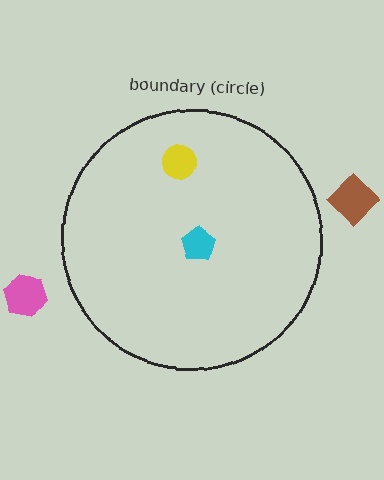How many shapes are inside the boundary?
2 inside, 2 outside.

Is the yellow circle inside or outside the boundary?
Inside.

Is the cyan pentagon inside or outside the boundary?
Inside.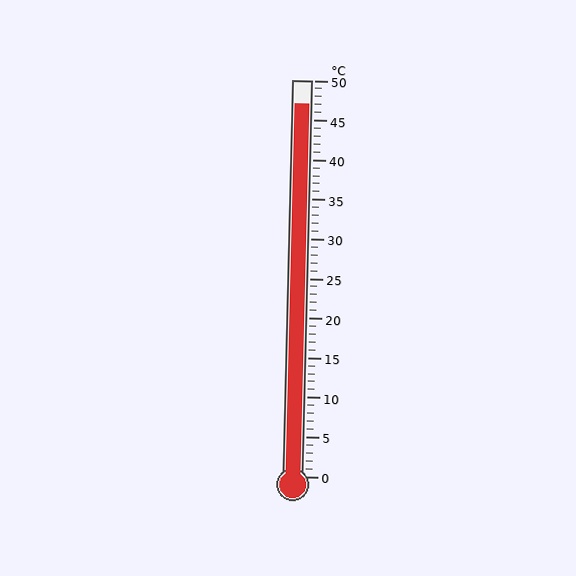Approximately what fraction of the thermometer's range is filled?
The thermometer is filled to approximately 95% of its range.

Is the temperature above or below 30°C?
The temperature is above 30°C.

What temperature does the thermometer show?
The thermometer shows approximately 47°C.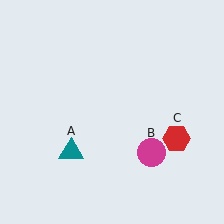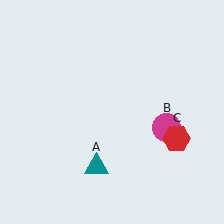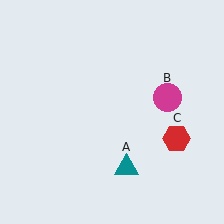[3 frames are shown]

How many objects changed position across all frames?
2 objects changed position: teal triangle (object A), magenta circle (object B).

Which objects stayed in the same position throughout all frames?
Red hexagon (object C) remained stationary.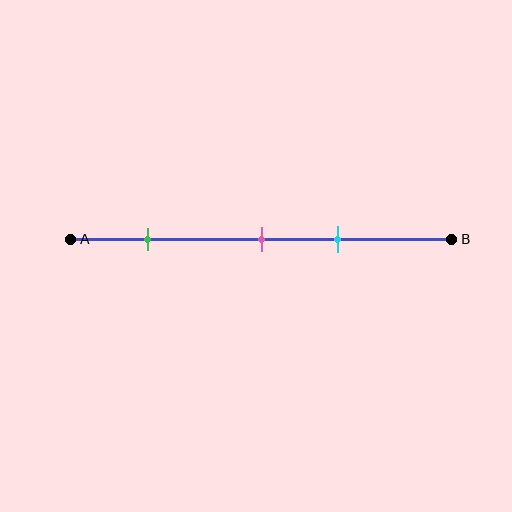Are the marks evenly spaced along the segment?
No, the marks are not evenly spaced.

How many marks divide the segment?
There are 3 marks dividing the segment.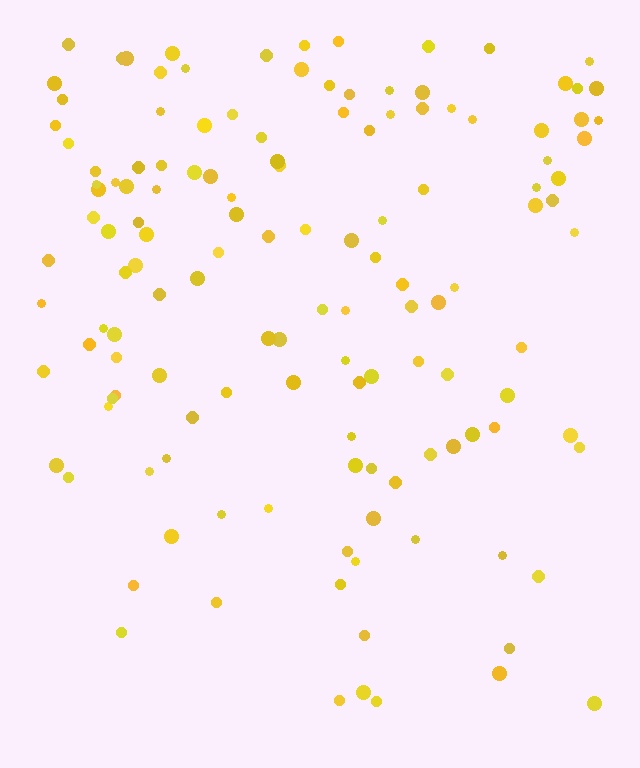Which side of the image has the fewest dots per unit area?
The bottom.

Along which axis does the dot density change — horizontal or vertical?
Vertical.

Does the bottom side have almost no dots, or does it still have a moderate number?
Still a moderate number, just noticeably fewer than the top.